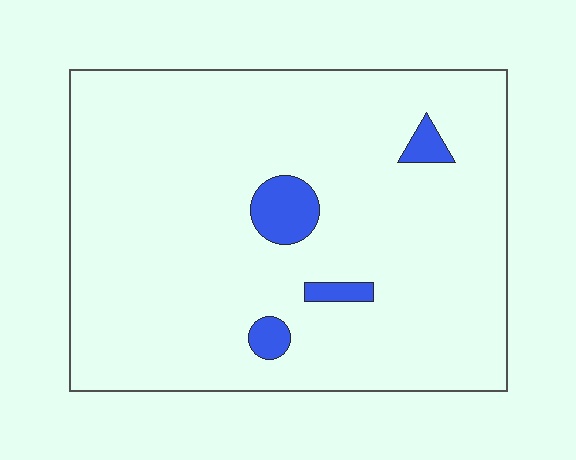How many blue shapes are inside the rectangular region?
4.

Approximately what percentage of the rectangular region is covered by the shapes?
Approximately 5%.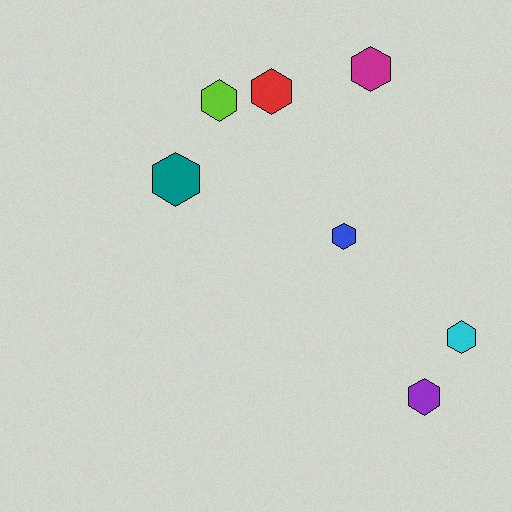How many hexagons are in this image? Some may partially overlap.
There are 7 hexagons.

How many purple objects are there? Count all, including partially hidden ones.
There is 1 purple object.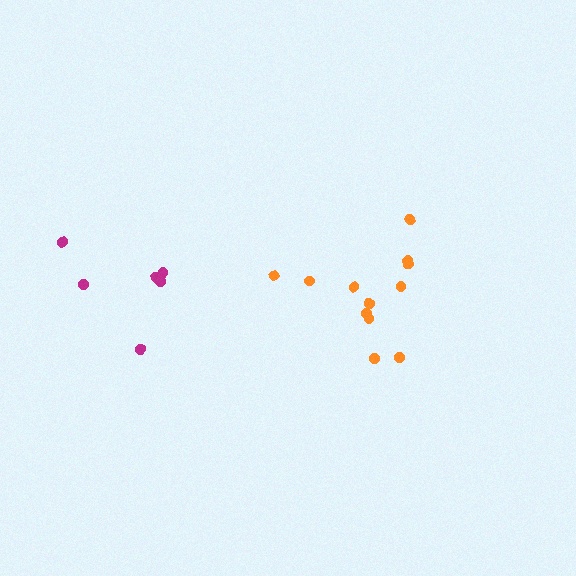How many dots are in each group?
Group 1: 12 dots, Group 2: 6 dots (18 total).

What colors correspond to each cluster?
The clusters are colored: orange, magenta.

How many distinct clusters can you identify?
There are 2 distinct clusters.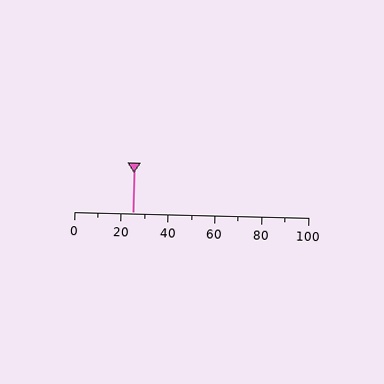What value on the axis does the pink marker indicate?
The marker indicates approximately 25.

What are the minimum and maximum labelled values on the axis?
The axis runs from 0 to 100.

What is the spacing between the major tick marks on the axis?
The major ticks are spaced 20 apart.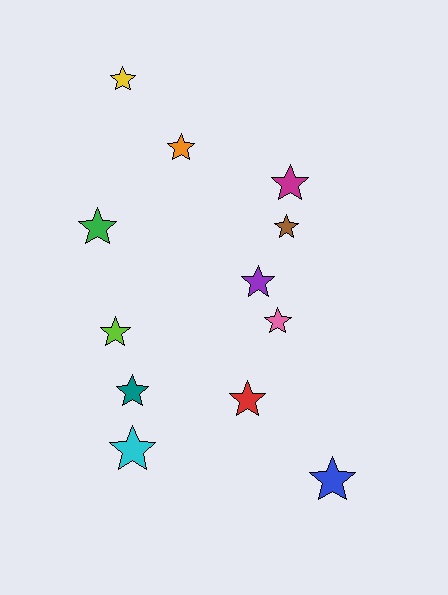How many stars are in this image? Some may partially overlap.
There are 12 stars.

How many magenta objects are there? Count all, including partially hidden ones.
There is 1 magenta object.